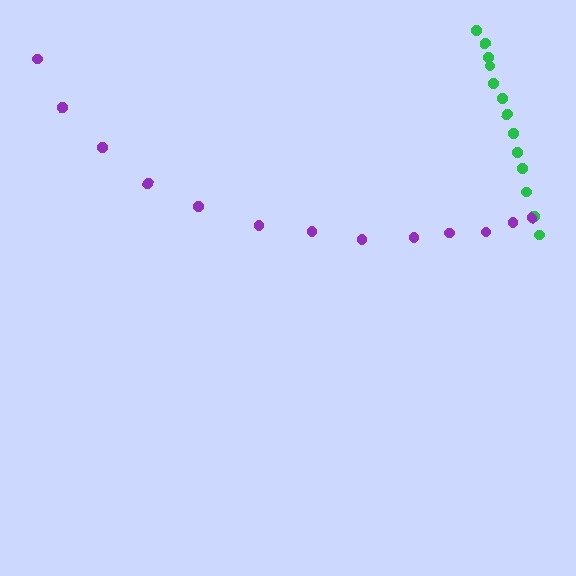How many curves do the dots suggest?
There are 2 distinct paths.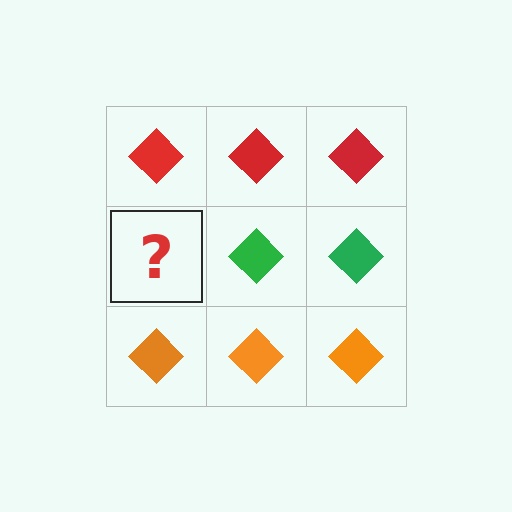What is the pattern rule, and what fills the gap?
The rule is that each row has a consistent color. The gap should be filled with a green diamond.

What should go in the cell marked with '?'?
The missing cell should contain a green diamond.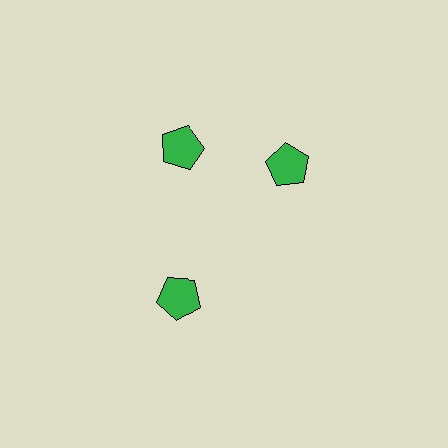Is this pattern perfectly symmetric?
No. The 3 green pentagons are arranged in a ring, but one element near the 3 o'clock position is rotated out of alignment along the ring, breaking the 3-fold rotational symmetry.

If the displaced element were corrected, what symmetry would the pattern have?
It would have 3-fold rotational symmetry — the pattern would map onto itself every 120 degrees.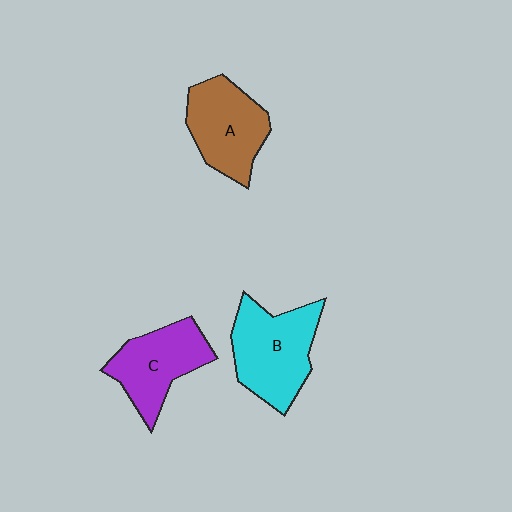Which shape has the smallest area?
Shape C (purple).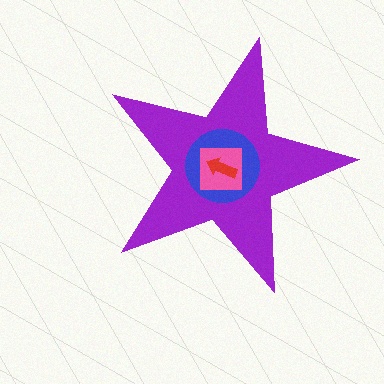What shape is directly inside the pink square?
The red arrow.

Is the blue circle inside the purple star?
Yes.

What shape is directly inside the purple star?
The blue circle.